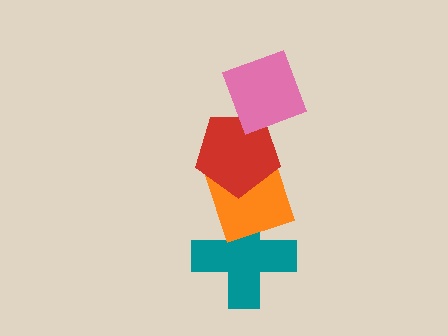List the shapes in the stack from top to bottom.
From top to bottom: the pink diamond, the red pentagon, the orange diamond, the teal cross.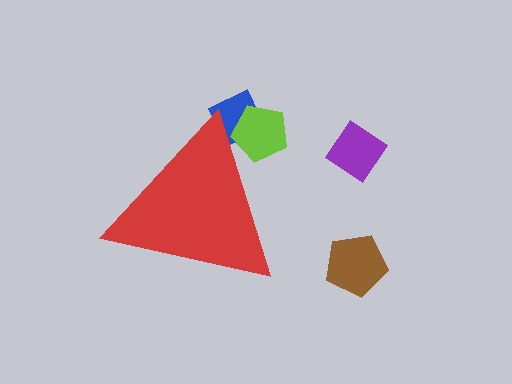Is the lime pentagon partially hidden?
Yes, the lime pentagon is partially hidden behind the red triangle.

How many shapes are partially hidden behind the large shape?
2 shapes are partially hidden.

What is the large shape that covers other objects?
A red triangle.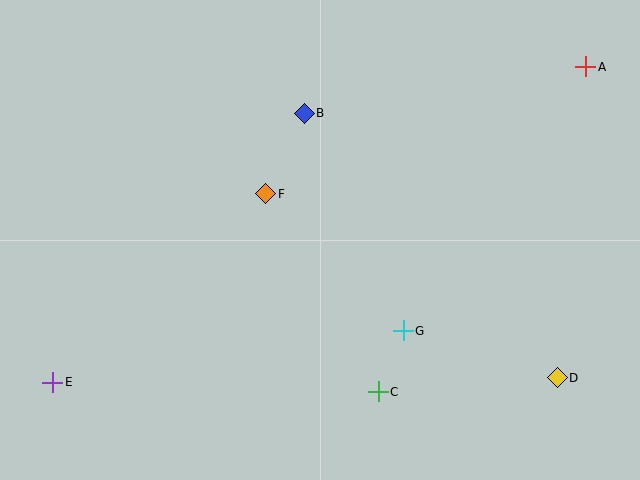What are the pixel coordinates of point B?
Point B is at (304, 113).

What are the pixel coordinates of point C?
Point C is at (378, 392).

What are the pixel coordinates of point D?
Point D is at (557, 378).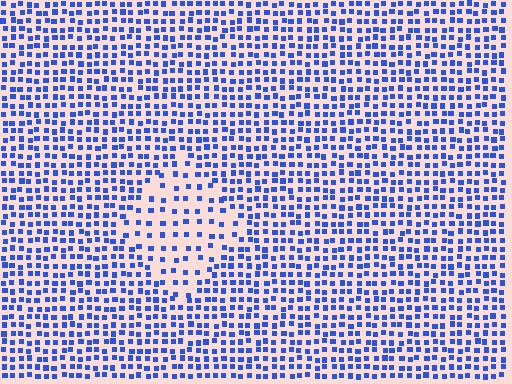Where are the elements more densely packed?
The elements are more densely packed outside the diamond boundary.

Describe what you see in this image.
The image contains small blue elements arranged at two different densities. A diamond-shaped region is visible where the elements are less densely packed than the surrounding area.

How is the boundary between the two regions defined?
The boundary is defined by a change in element density (approximately 2.0x ratio). All elements are the same color, size, and shape.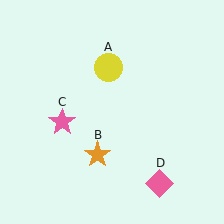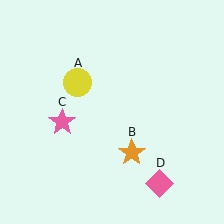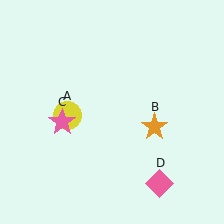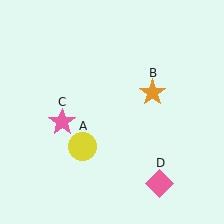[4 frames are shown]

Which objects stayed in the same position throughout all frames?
Pink star (object C) and pink diamond (object D) remained stationary.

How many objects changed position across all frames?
2 objects changed position: yellow circle (object A), orange star (object B).